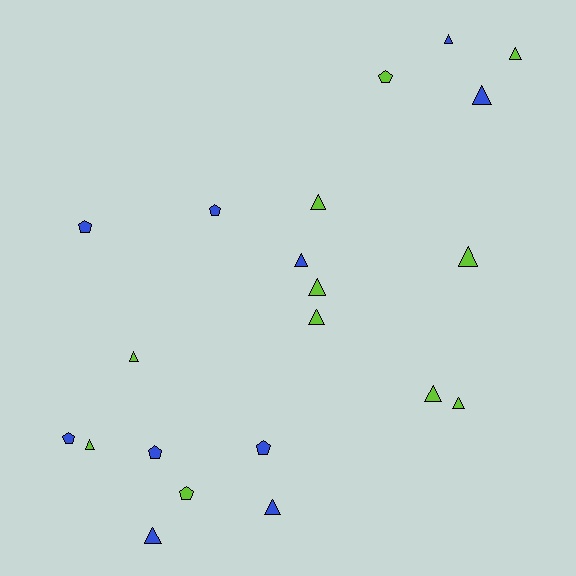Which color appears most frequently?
Lime, with 11 objects.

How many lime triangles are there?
There are 9 lime triangles.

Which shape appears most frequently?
Triangle, with 14 objects.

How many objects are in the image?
There are 21 objects.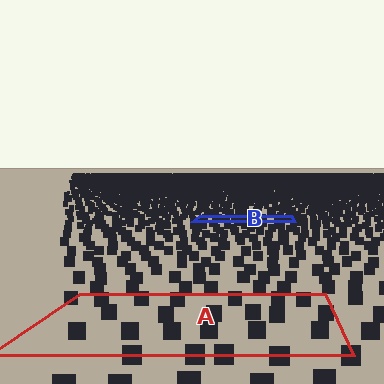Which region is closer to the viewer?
Region A is closer. The texture elements there are larger and more spread out.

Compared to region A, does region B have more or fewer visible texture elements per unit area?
Region B has more texture elements per unit area — they are packed more densely because it is farther away.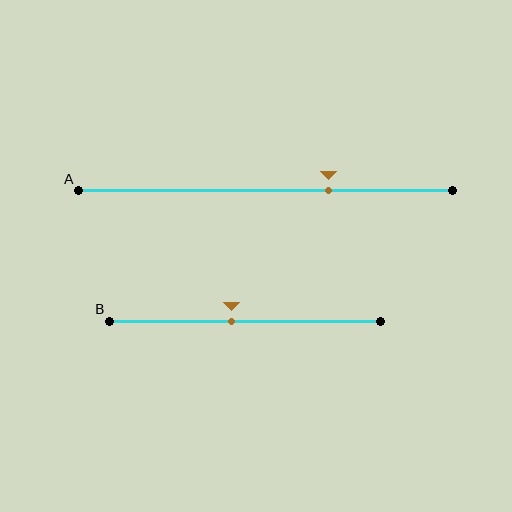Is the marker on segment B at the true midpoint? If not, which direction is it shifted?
No, the marker on segment B is shifted to the left by about 5% of the segment length.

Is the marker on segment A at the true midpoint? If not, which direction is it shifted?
No, the marker on segment A is shifted to the right by about 17% of the segment length.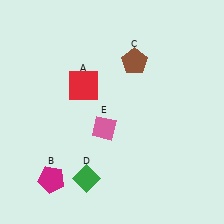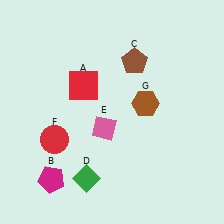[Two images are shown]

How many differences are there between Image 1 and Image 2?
There are 2 differences between the two images.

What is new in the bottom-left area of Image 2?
A red circle (F) was added in the bottom-left area of Image 2.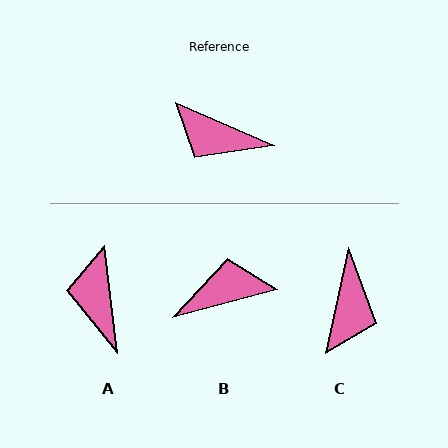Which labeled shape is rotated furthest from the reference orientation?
B, about 141 degrees away.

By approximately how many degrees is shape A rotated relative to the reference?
Approximately 60 degrees clockwise.